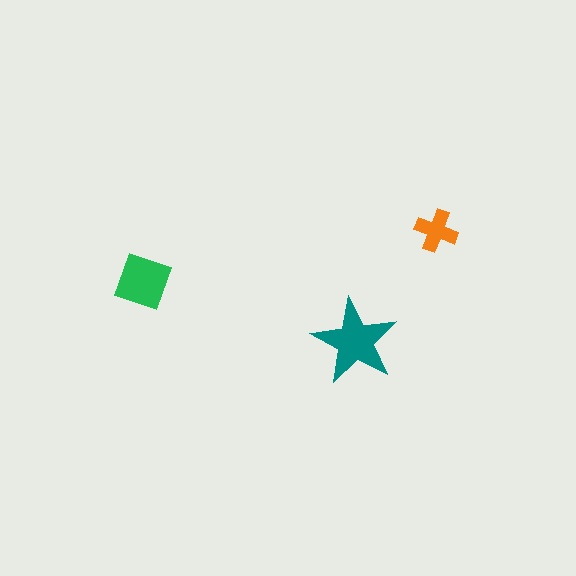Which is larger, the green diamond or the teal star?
The teal star.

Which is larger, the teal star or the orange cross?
The teal star.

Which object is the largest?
The teal star.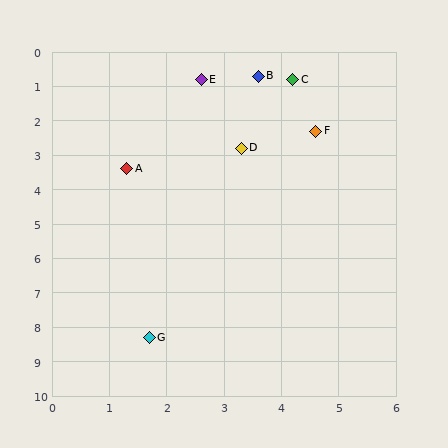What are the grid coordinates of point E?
Point E is at approximately (2.6, 0.8).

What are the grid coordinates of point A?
Point A is at approximately (1.3, 3.4).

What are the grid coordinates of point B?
Point B is at approximately (3.6, 0.7).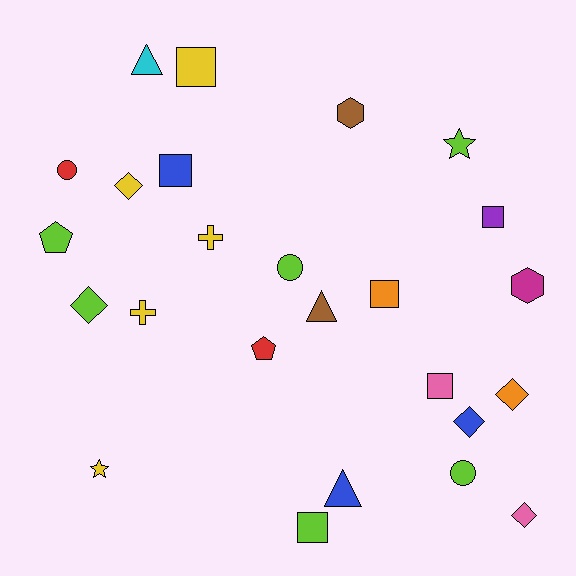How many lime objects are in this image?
There are 6 lime objects.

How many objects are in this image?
There are 25 objects.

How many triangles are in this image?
There are 3 triangles.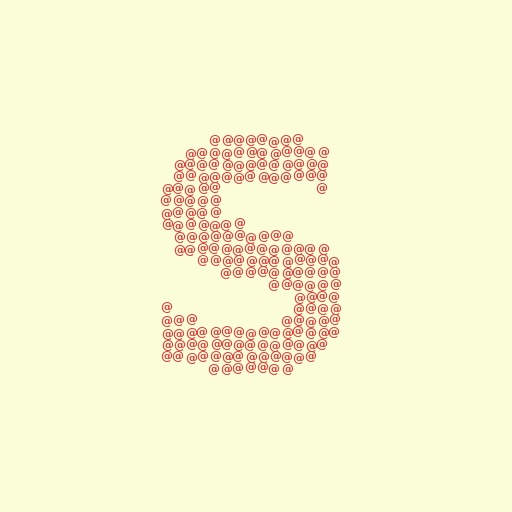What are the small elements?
The small elements are at signs.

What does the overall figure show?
The overall figure shows the letter S.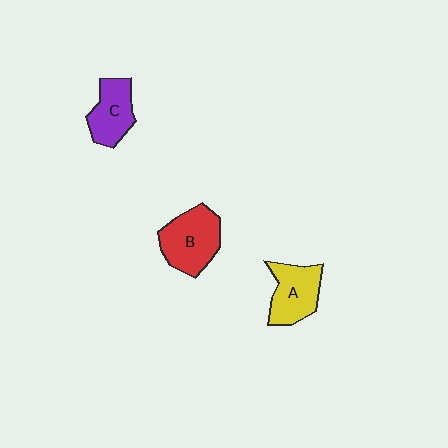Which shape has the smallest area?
Shape C (purple).